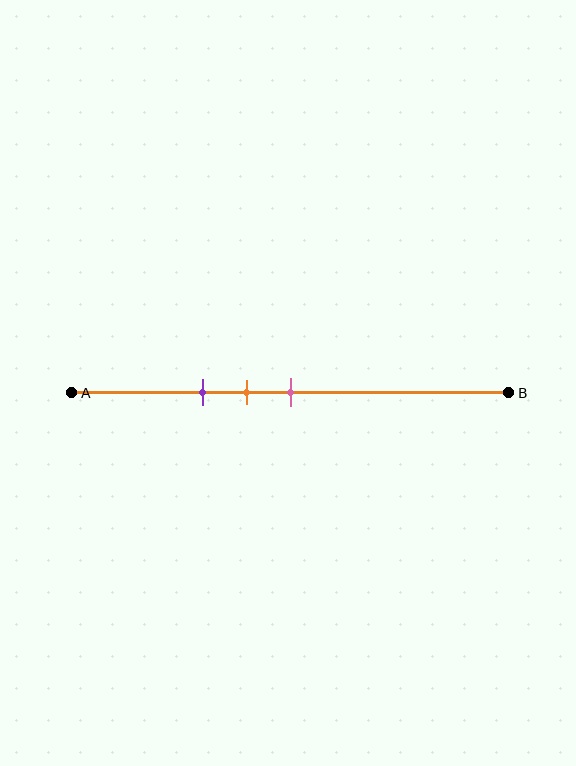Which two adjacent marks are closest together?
The orange and pink marks are the closest adjacent pair.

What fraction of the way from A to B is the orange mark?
The orange mark is approximately 40% (0.4) of the way from A to B.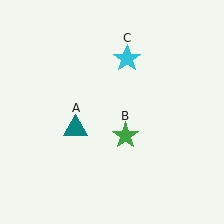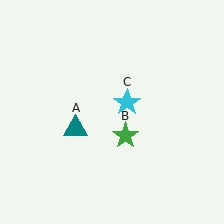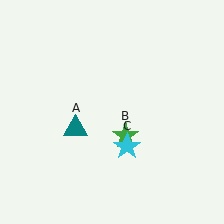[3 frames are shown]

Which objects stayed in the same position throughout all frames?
Teal triangle (object A) and green star (object B) remained stationary.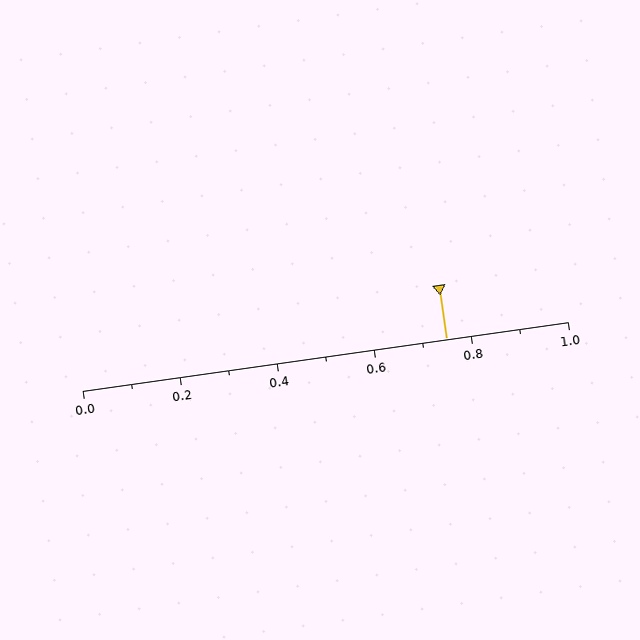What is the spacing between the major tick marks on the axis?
The major ticks are spaced 0.2 apart.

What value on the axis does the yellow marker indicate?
The marker indicates approximately 0.75.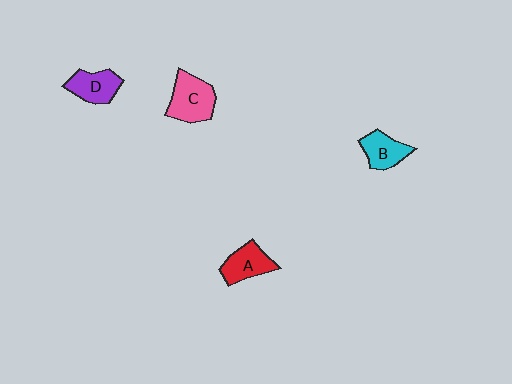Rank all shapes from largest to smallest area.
From largest to smallest: C (pink), A (red), D (purple), B (cyan).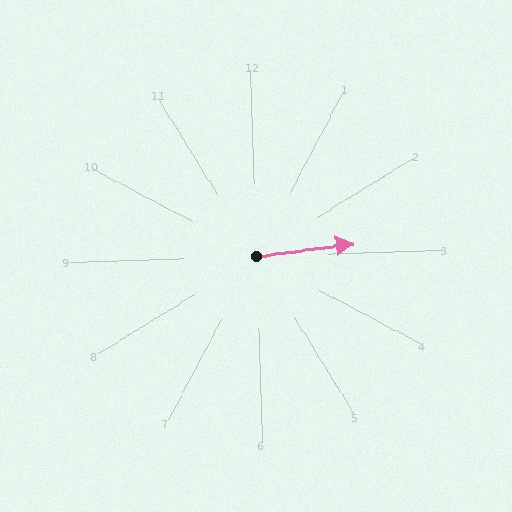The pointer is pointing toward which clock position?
Roughly 3 o'clock.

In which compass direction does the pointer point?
East.